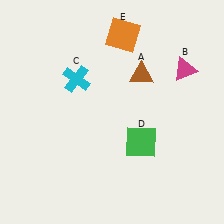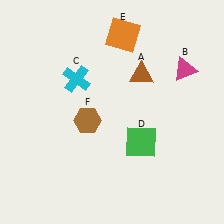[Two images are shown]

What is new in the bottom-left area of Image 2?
A brown hexagon (F) was added in the bottom-left area of Image 2.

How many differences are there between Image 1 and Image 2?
There is 1 difference between the two images.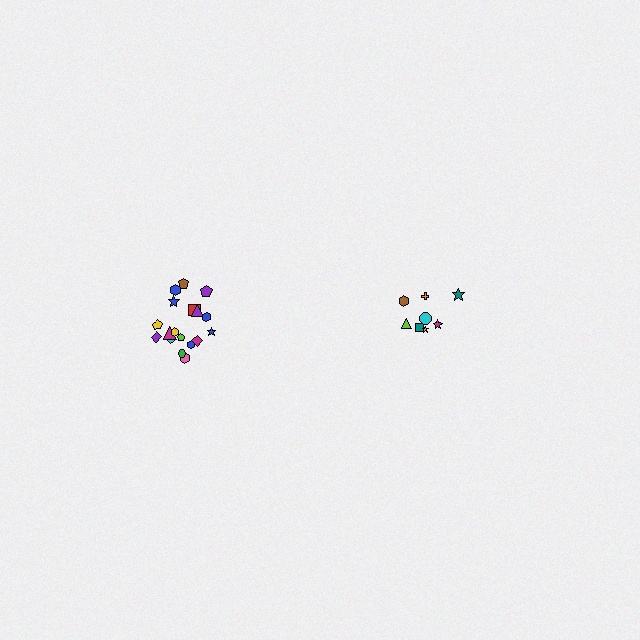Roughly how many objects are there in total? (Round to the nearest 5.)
Roughly 25 objects in total.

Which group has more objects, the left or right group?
The left group.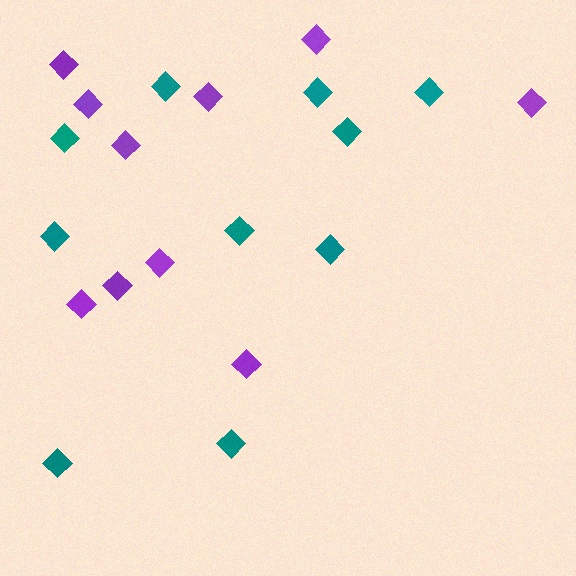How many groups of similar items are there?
There are 2 groups: one group of purple diamonds (10) and one group of teal diamonds (10).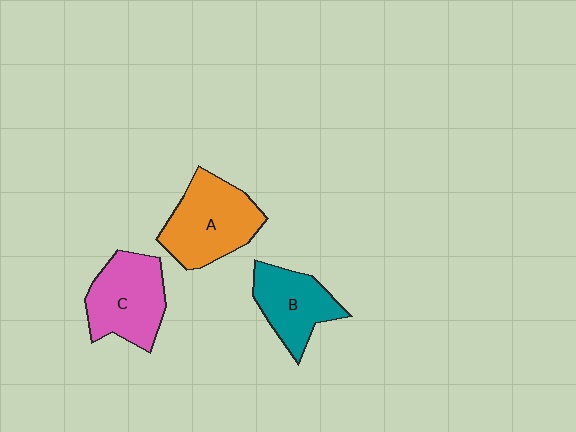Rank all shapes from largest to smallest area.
From largest to smallest: A (orange), C (pink), B (teal).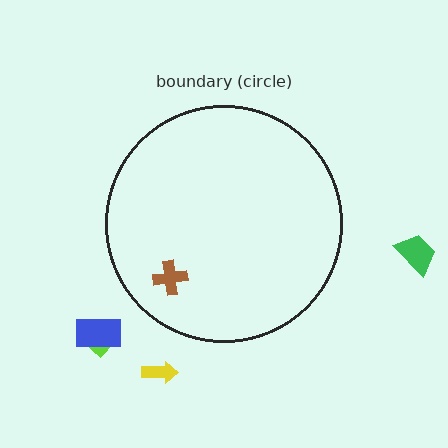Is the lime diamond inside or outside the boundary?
Outside.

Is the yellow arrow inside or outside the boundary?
Outside.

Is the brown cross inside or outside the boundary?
Inside.